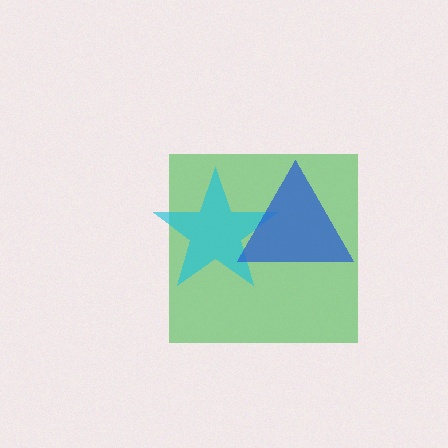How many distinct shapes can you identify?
There are 3 distinct shapes: a green square, a cyan star, a blue triangle.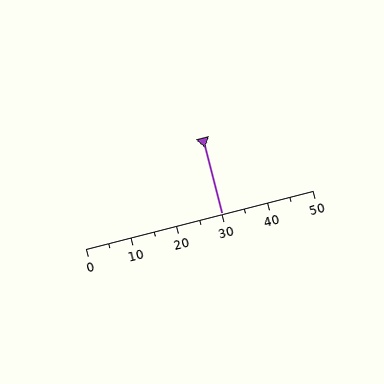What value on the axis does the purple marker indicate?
The marker indicates approximately 30.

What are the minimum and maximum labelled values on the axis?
The axis runs from 0 to 50.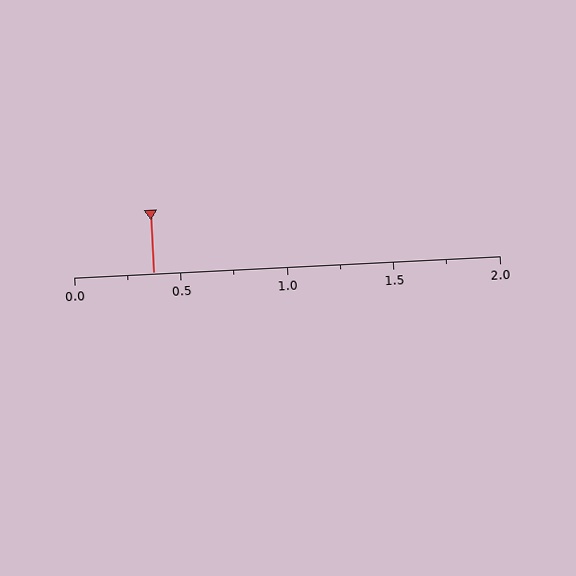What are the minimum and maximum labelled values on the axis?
The axis runs from 0.0 to 2.0.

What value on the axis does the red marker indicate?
The marker indicates approximately 0.38.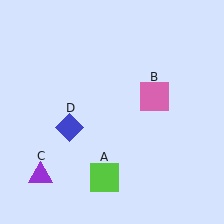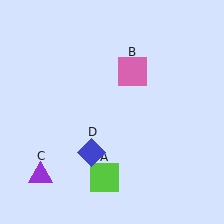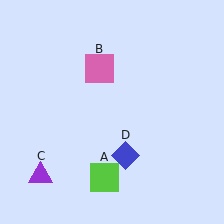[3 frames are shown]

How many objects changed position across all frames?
2 objects changed position: pink square (object B), blue diamond (object D).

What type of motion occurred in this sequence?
The pink square (object B), blue diamond (object D) rotated counterclockwise around the center of the scene.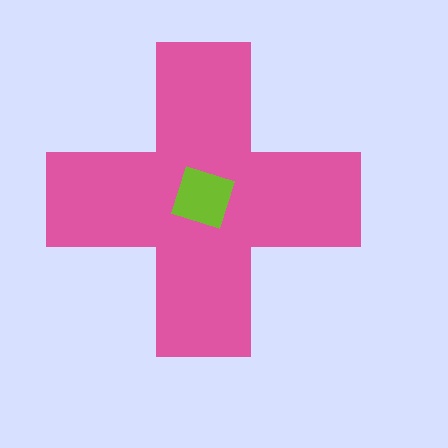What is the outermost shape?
The pink cross.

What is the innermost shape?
The lime square.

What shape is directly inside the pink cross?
The lime square.